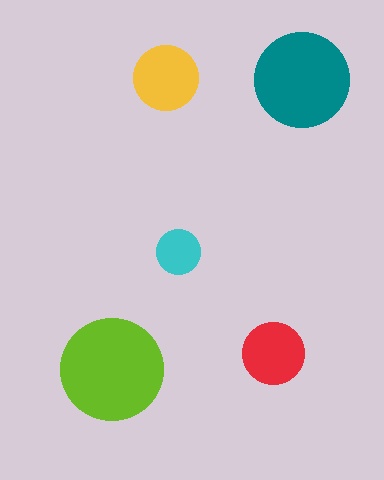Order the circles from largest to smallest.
the lime one, the teal one, the yellow one, the red one, the cyan one.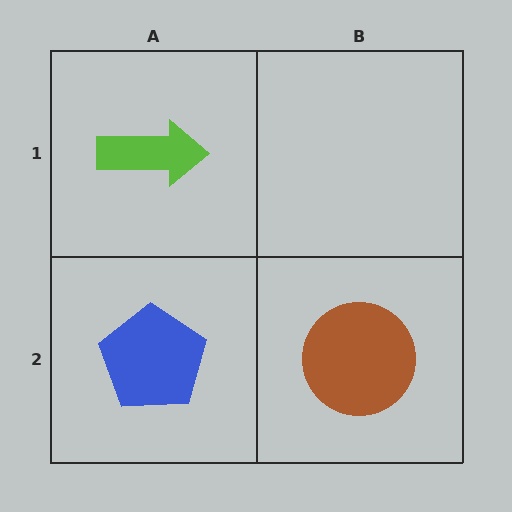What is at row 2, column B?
A brown circle.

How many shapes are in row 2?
2 shapes.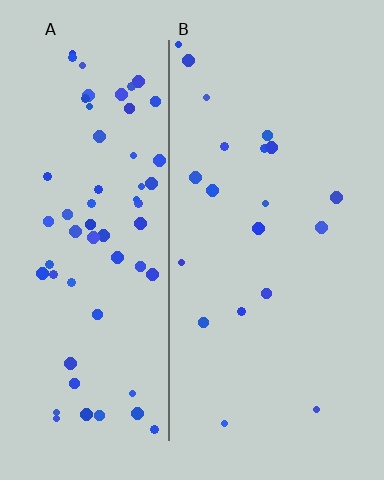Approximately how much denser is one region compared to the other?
Approximately 3.3× — region A over region B.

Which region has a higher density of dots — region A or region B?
A (the left).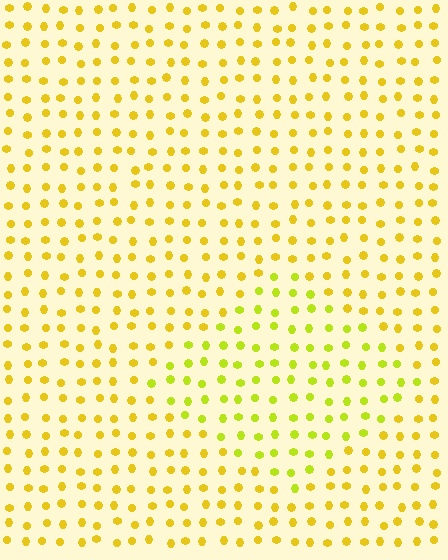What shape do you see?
I see a diamond.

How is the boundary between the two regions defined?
The boundary is defined purely by a slight shift in hue (about 24 degrees). Spacing, size, and orientation are identical on both sides.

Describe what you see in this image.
The image is filled with small yellow elements in a uniform arrangement. A diamond-shaped region is visible where the elements are tinted to a slightly different hue, forming a subtle color boundary.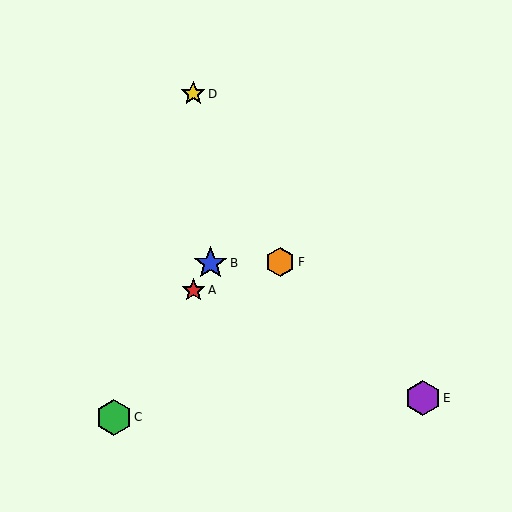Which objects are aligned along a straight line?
Objects A, B, C are aligned along a straight line.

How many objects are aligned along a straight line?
3 objects (A, B, C) are aligned along a straight line.